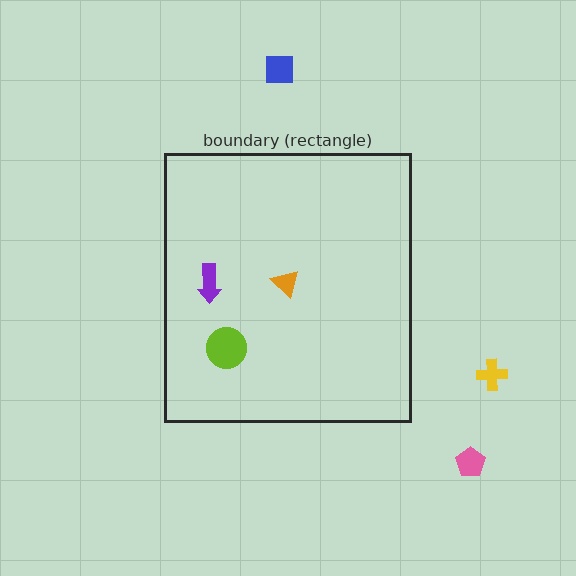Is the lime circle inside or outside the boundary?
Inside.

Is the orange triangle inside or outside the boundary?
Inside.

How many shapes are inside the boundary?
3 inside, 3 outside.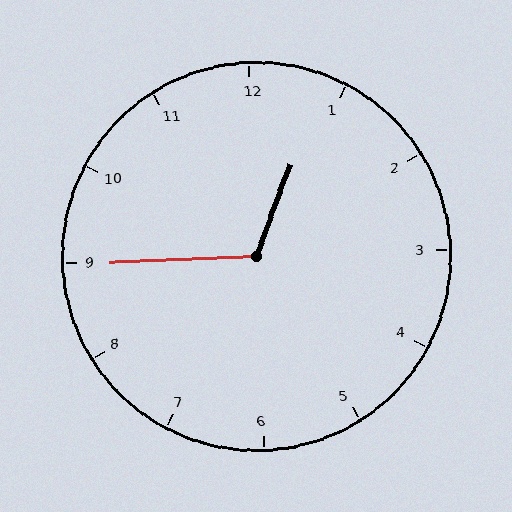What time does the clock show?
12:45.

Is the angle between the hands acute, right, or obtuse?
It is obtuse.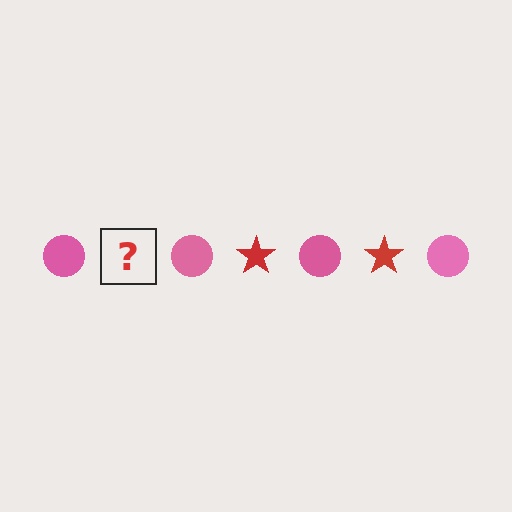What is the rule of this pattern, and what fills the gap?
The rule is that the pattern alternates between pink circle and red star. The gap should be filled with a red star.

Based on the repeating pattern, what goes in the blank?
The blank should be a red star.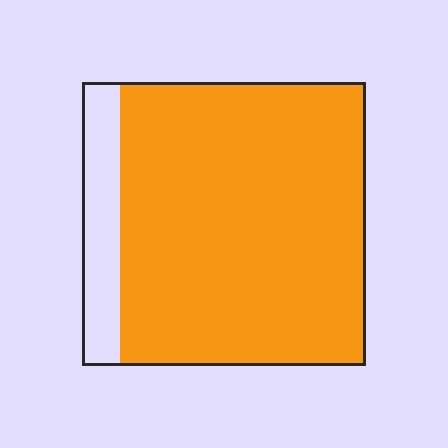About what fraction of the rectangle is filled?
About seven eighths (7/8).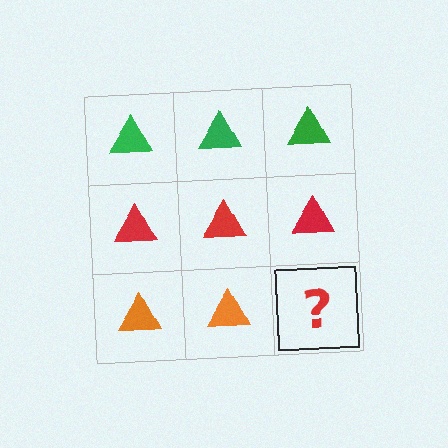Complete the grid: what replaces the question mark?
The question mark should be replaced with an orange triangle.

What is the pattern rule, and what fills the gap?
The rule is that each row has a consistent color. The gap should be filled with an orange triangle.